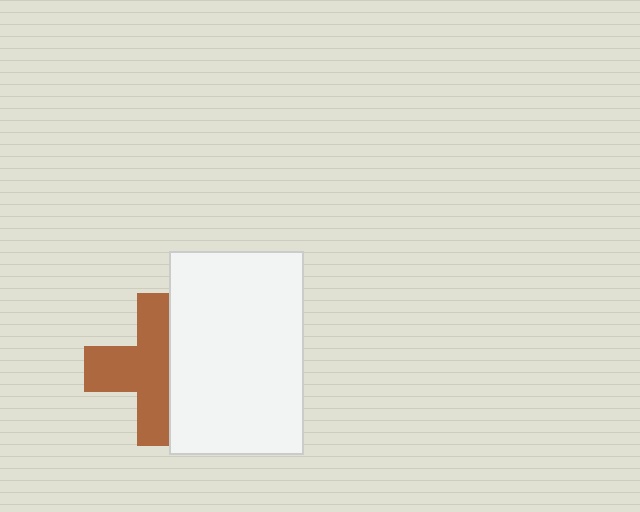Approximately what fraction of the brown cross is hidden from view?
Roughly 39% of the brown cross is hidden behind the white rectangle.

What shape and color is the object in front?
The object in front is a white rectangle.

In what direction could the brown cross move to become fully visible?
The brown cross could move left. That would shift it out from behind the white rectangle entirely.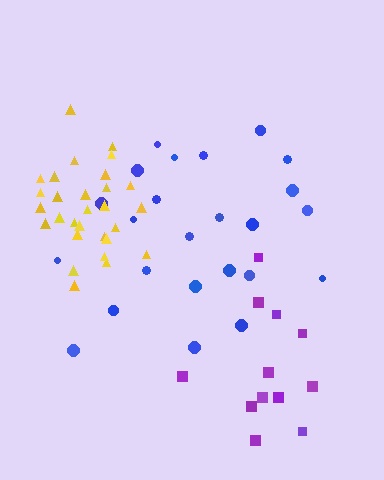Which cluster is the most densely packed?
Yellow.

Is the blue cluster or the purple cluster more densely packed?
Blue.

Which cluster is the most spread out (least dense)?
Purple.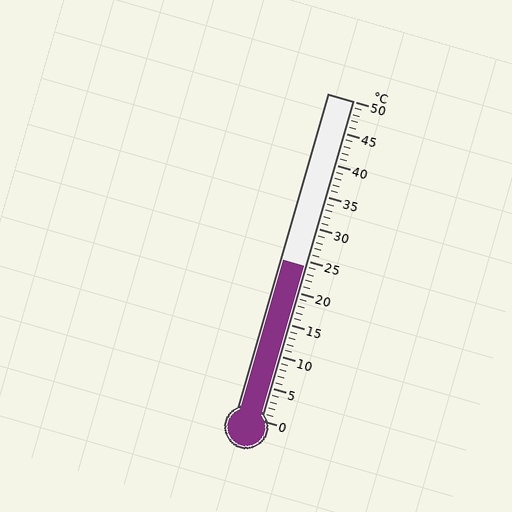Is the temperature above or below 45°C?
The temperature is below 45°C.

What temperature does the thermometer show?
The thermometer shows approximately 24°C.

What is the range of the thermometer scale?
The thermometer scale ranges from 0°C to 50°C.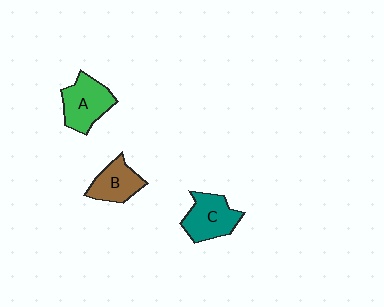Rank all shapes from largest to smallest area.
From largest to smallest: A (green), C (teal), B (brown).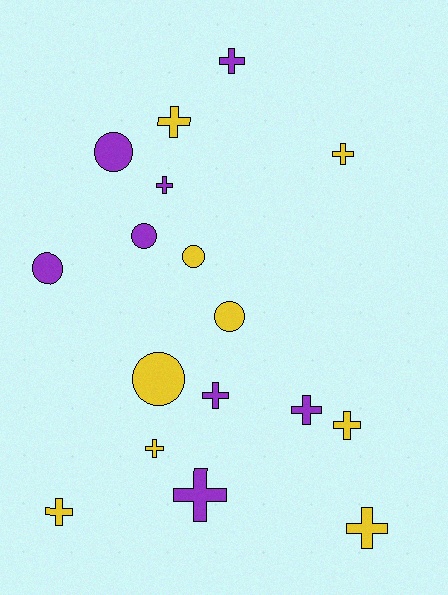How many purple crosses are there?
There are 5 purple crosses.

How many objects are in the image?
There are 17 objects.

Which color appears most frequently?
Yellow, with 9 objects.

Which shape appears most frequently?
Cross, with 11 objects.